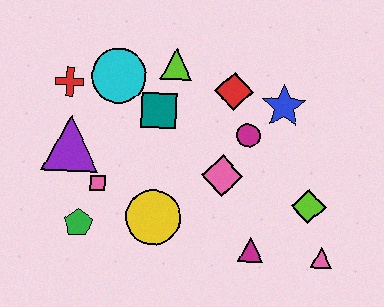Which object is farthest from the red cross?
The pink triangle is farthest from the red cross.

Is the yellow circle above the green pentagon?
Yes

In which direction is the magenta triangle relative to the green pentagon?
The magenta triangle is to the right of the green pentagon.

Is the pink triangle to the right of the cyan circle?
Yes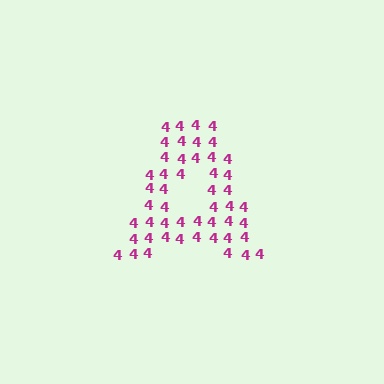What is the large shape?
The large shape is the letter A.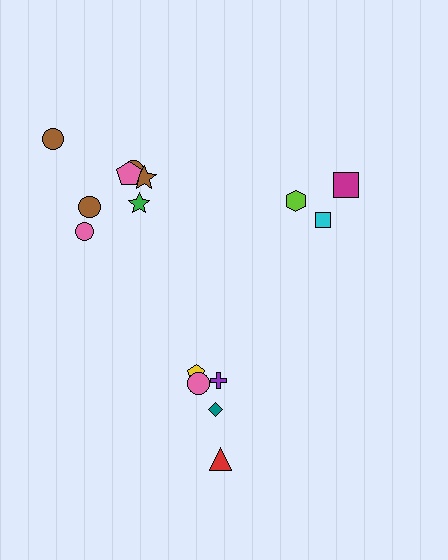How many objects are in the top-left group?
There are 7 objects.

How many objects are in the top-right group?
There are 3 objects.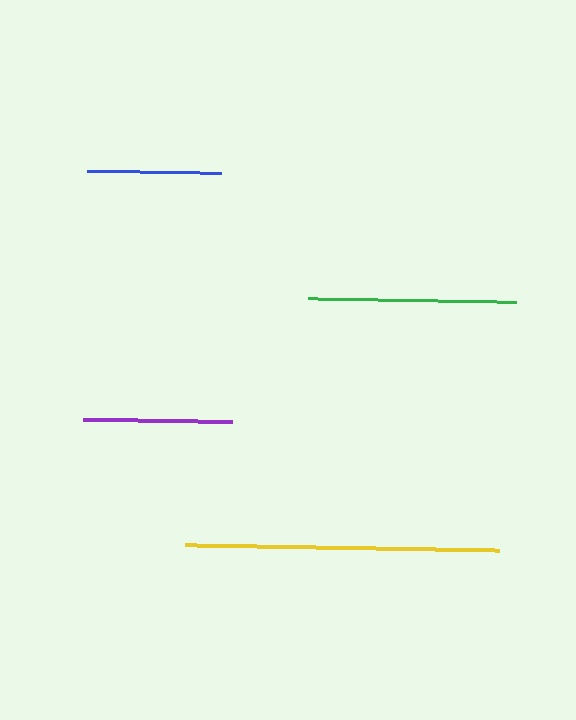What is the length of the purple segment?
The purple segment is approximately 149 pixels long.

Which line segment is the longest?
The yellow line is the longest at approximately 314 pixels.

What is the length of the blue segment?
The blue segment is approximately 134 pixels long.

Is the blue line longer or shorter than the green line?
The green line is longer than the blue line.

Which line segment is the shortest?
The blue line is the shortest at approximately 134 pixels.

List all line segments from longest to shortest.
From longest to shortest: yellow, green, purple, blue.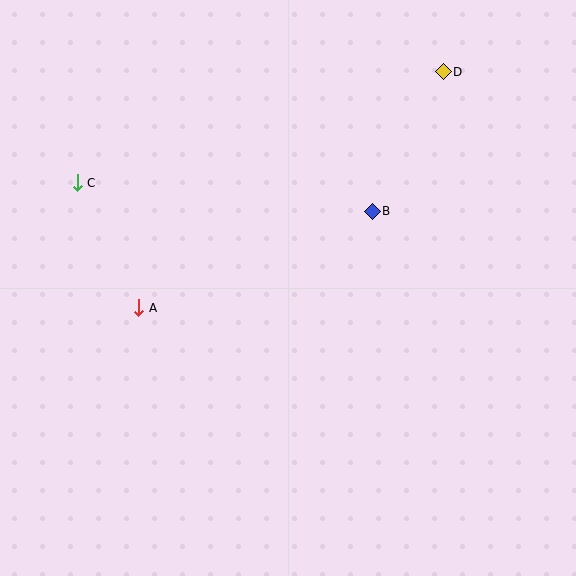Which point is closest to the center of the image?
Point B at (372, 211) is closest to the center.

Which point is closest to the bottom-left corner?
Point A is closest to the bottom-left corner.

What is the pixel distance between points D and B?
The distance between D and B is 156 pixels.